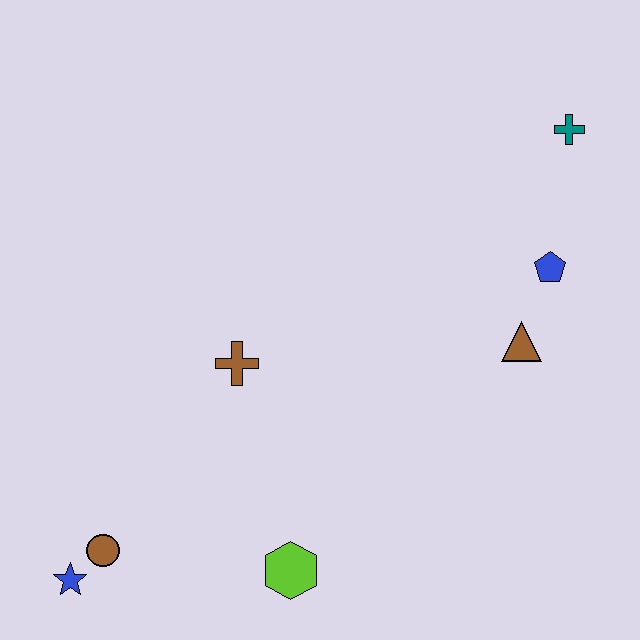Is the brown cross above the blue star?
Yes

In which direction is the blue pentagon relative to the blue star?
The blue pentagon is to the right of the blue star.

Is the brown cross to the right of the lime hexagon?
No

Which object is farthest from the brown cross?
The teal cross is farthest from the brown cross.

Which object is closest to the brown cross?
The lime hexagon is closest to the brown cross.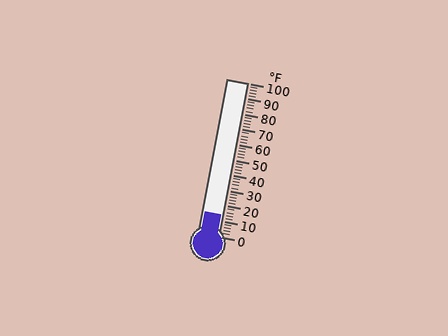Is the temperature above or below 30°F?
The temperature is below 30°F.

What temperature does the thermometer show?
The thermometer shows approximately 14°F.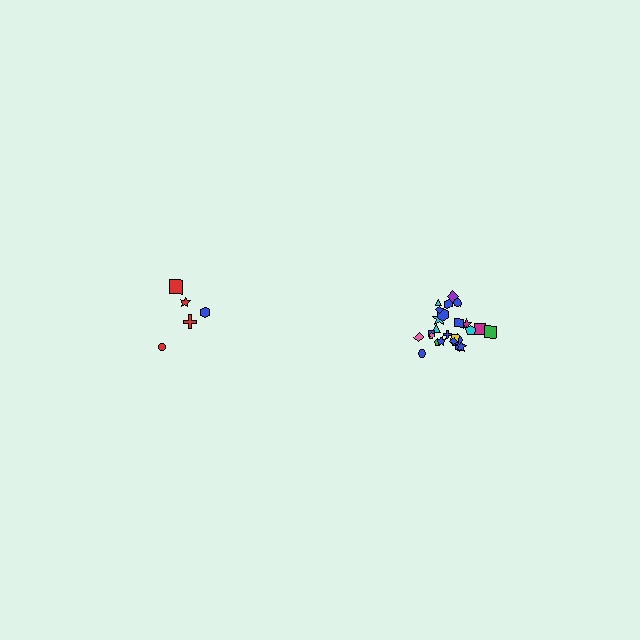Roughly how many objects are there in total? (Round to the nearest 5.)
Roughly 30 objects in total.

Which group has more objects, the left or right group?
The right group.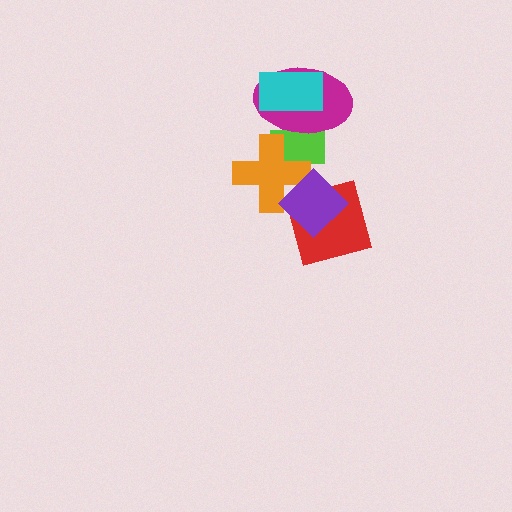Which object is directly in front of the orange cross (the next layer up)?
The magenta ellipse is directly in front of the orange cross.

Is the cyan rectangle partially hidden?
No, no other shape covers it.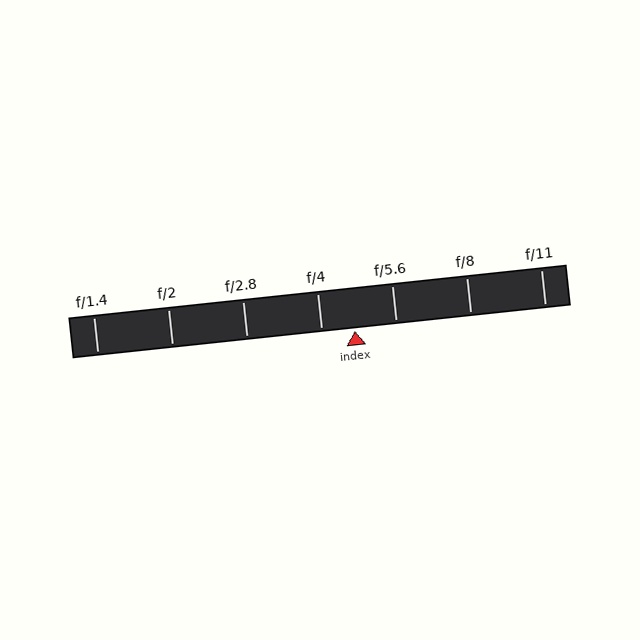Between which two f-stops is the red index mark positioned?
The index mark is between f/4 and f/5.6.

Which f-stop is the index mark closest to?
The index mark is closest to f/4.